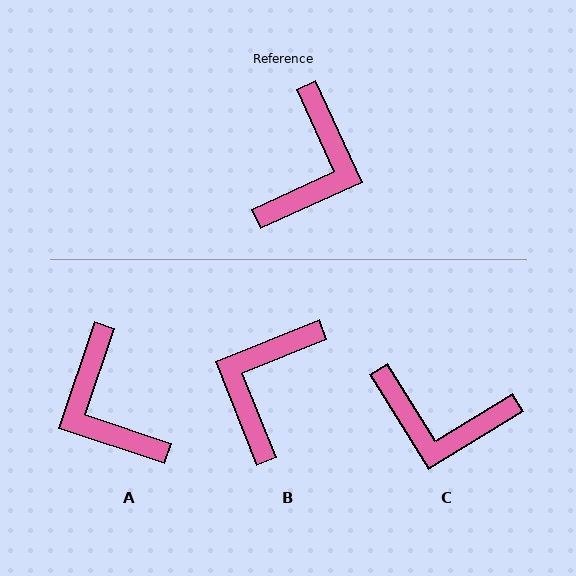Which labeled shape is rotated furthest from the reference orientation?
B, about 177 degrees away.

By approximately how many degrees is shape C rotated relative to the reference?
Approximately 83 degrees clockwise.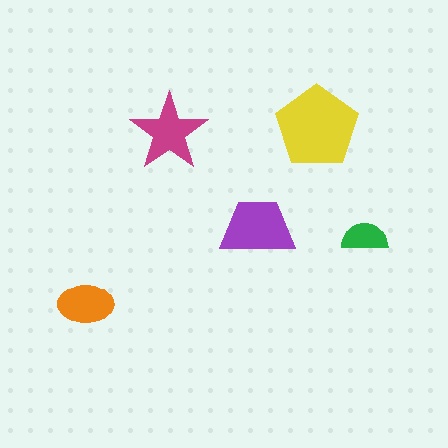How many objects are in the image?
There are 5 objects in the image.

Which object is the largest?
The yellow pentagon.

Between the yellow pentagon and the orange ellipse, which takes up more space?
The yellow pentagon.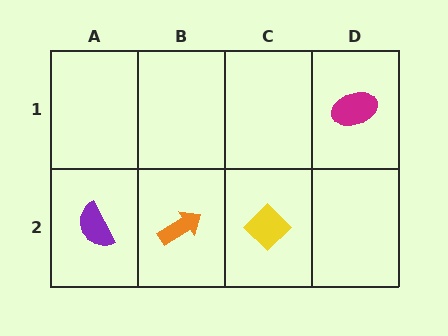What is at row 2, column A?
A purple semicircle.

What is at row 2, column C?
A yellow diamond.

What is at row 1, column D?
A magenta ellipse.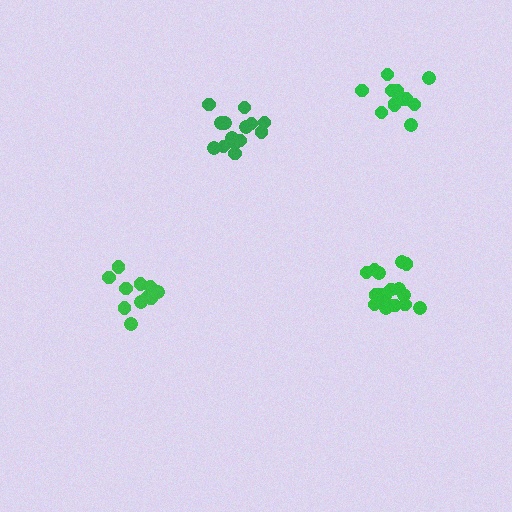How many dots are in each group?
Group 1: 12 dots, Group 2: 14 dots, Group 3: 11 dots, Group 4: 17 dots (54 total).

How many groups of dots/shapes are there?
There are 4 groups.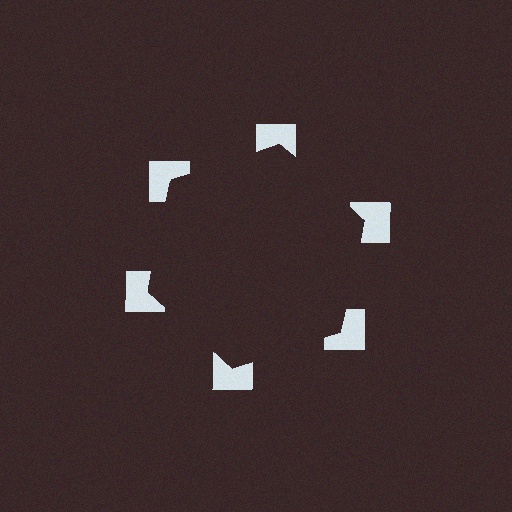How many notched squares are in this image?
There are 6 — one at each vertex of the illusory hexagon.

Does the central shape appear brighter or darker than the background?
It typically appears slightly darker than the background, even though no actual brightness change is drawn.